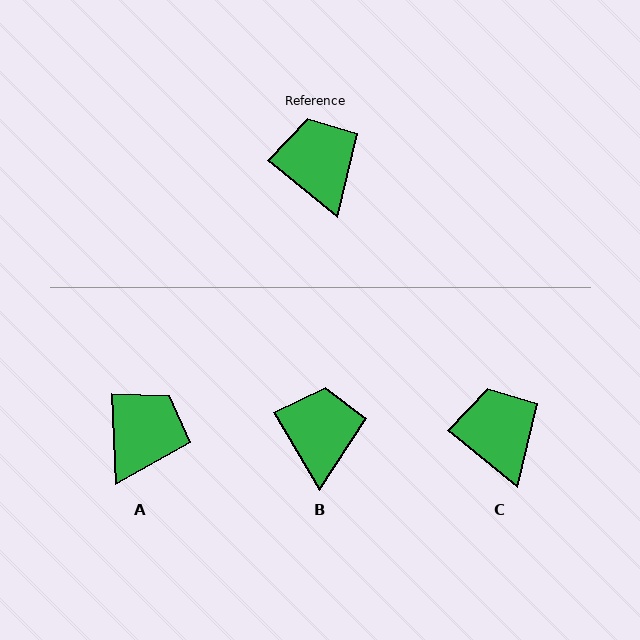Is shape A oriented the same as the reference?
No, it is off by about 48 degrees.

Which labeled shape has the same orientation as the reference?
C.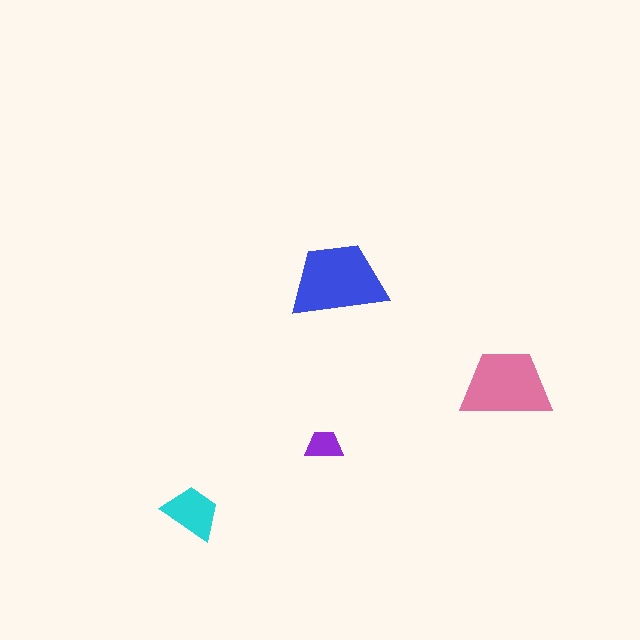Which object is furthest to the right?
The pink trapezoid is rightmost.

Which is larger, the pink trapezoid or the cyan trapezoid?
The pink one.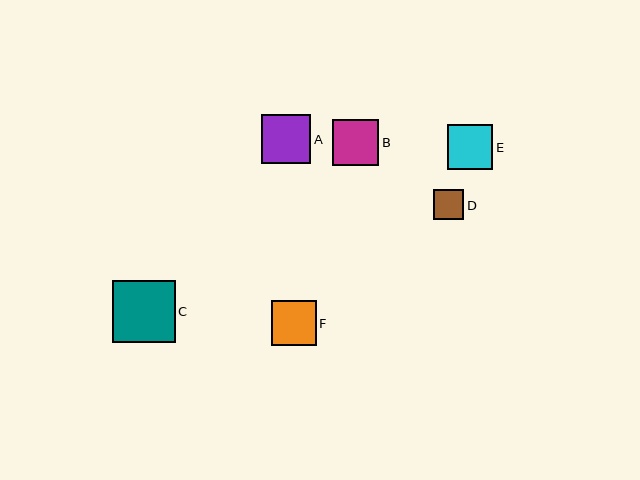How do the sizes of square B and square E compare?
Square B and square E are approximately the same size.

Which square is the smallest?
Square D is the smallest with a size of approximately 30 pixels.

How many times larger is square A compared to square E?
Square A is approximately 1.1 times the size of square E.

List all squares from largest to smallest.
From largest to smallest: C, A, B, E, F, D.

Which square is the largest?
Square C is the largest with a size of approximately 62 pixels.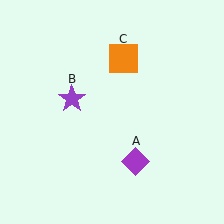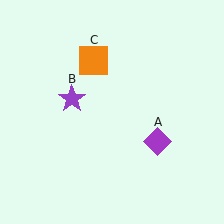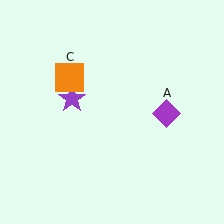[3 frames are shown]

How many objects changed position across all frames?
2 objects changed position: purple diamond (object A), orange square (object C).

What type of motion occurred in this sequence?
The purple diamond (object A), orange square (object C) rotated counterclockwise around the center of the scene.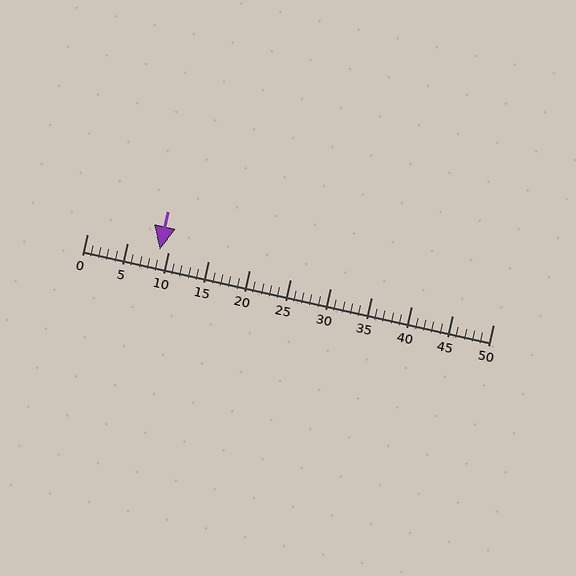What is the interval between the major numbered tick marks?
The major tick marks are spaced 5 units apart.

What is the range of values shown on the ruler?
The ruler shows values from 0 to 50.